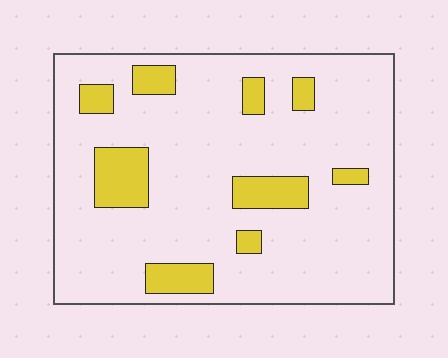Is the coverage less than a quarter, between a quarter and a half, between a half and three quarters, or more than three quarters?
Less than a quarter.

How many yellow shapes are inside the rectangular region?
9.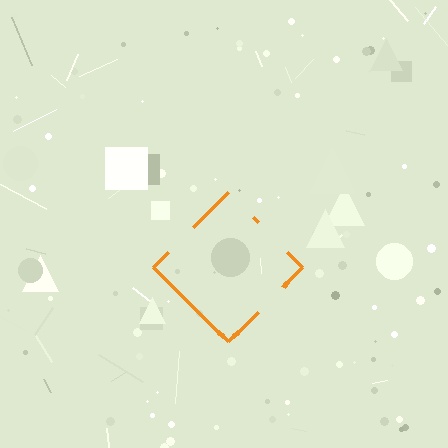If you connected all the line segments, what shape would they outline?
They would outline a diamond.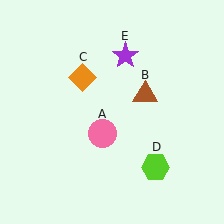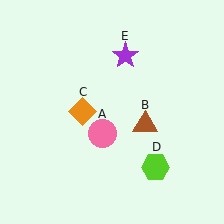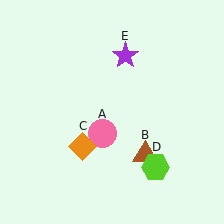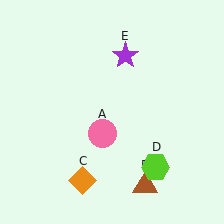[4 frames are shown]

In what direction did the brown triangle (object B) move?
The brown triangle (object B) moved down.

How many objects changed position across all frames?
2 objects changed position: brown triangle (object B), orange diamond (object C).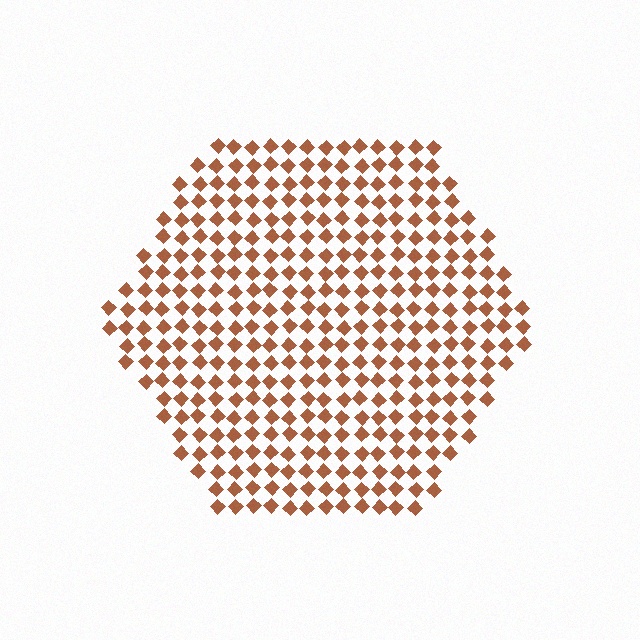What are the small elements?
The small elements are diamonds.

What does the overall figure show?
The overall figure shows a hexagon.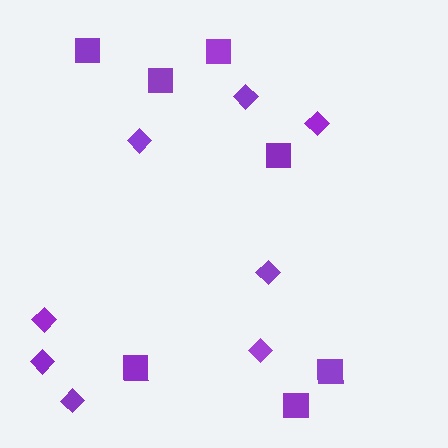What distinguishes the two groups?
There are 2 groups: one group of squares (7) and one group of diamonds (8).